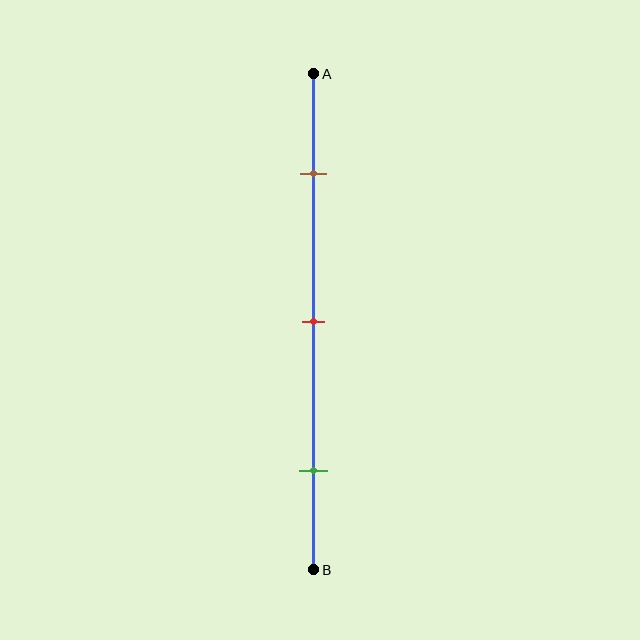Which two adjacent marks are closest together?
The brown and red marks are the closest adjacent pair.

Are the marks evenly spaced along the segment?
Yes, the marks are approximately evenly spaced.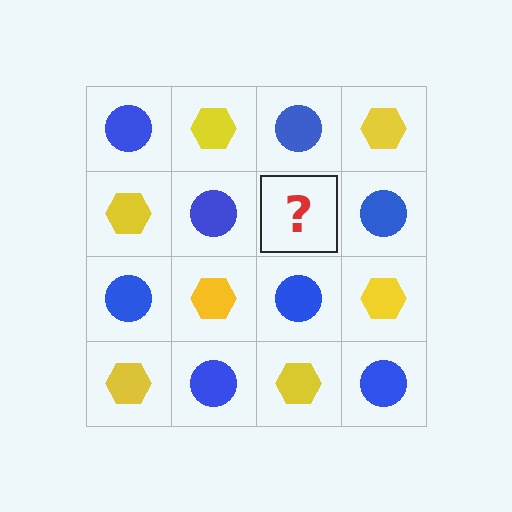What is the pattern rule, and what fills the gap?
The rule is that it alternates blue circle and yellow hexagon in a checkerboard pattern. The gap should be filled with a yellow hexagon.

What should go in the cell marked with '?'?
The missing cell should contain a yellow hexagon.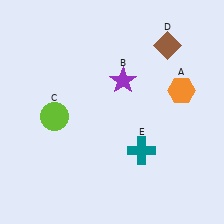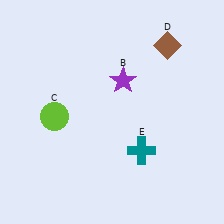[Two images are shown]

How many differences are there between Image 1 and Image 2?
There is 1 difference between the two images.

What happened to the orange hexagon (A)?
The orange hexagon (A) was removed in Image 2. It was in the top-right area of Image 1.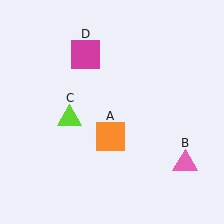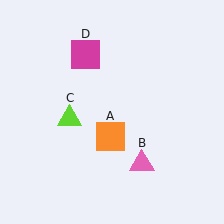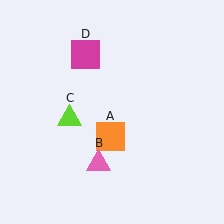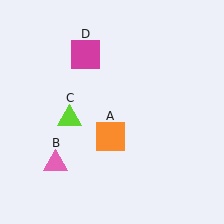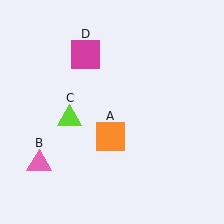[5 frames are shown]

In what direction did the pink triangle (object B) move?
The pink triangle (object B) moved left.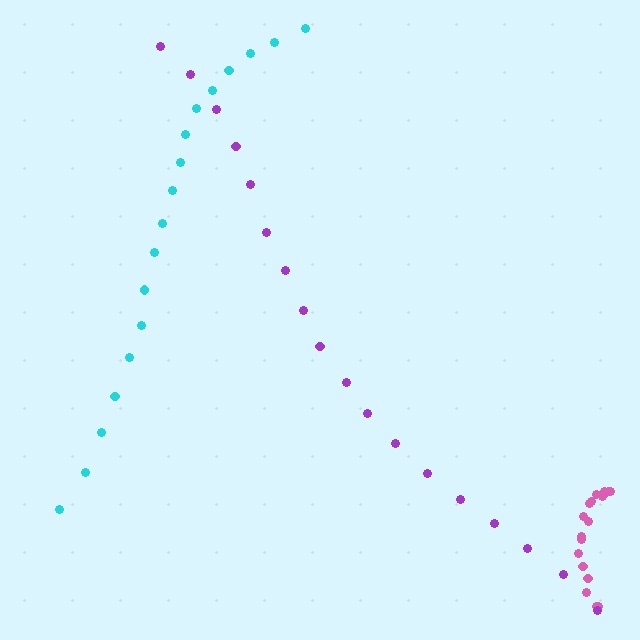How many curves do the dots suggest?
There are 3 distinct paths.